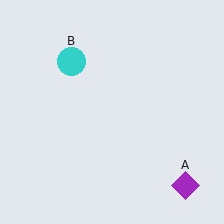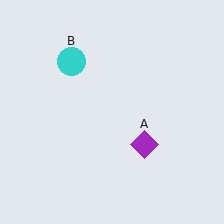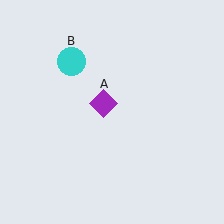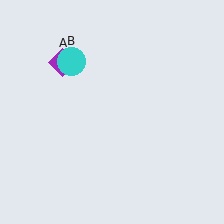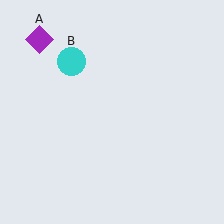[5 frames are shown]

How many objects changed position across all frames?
1 object changed position: purple diamond (object A).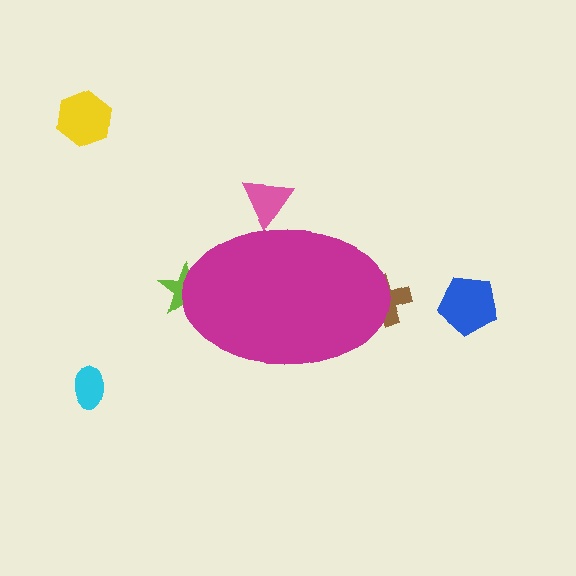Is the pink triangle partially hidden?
Yes, the pink triangle is partially hidden behind the magenta ellipse.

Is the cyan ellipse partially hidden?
No, the cyan ellipse is fully visible.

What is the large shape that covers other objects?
A magenta ellipse.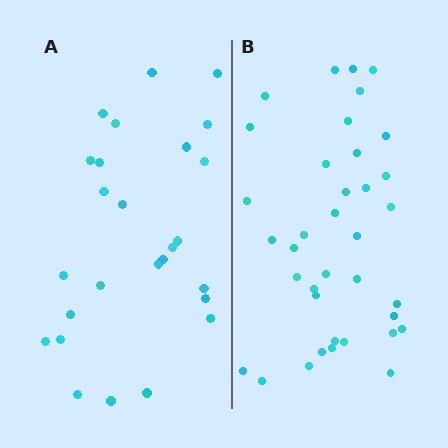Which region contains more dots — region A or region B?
Region B (the right region) has more dots.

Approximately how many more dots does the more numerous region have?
Region B has roughly 12 or so more dots than region A.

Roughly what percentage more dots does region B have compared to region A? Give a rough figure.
About 40% more.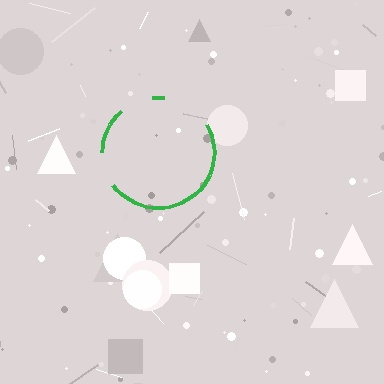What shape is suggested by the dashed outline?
The dashed outline suggests a circle.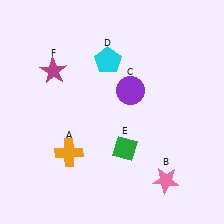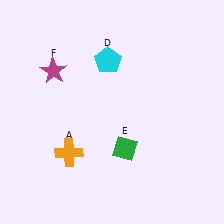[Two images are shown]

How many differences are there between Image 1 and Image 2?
There are 2 differences between the two images.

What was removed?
The purple circle (C), the pink star (B) were removed in Image 2.